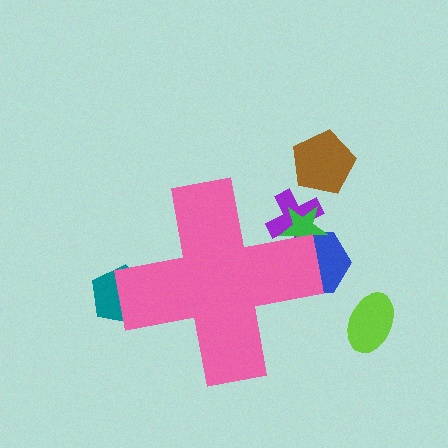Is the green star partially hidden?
Yes, the green star is partially hidden behind the pink cross.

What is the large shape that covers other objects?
A pink cross.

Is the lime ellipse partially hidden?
No, the lime ellipse is fully visible.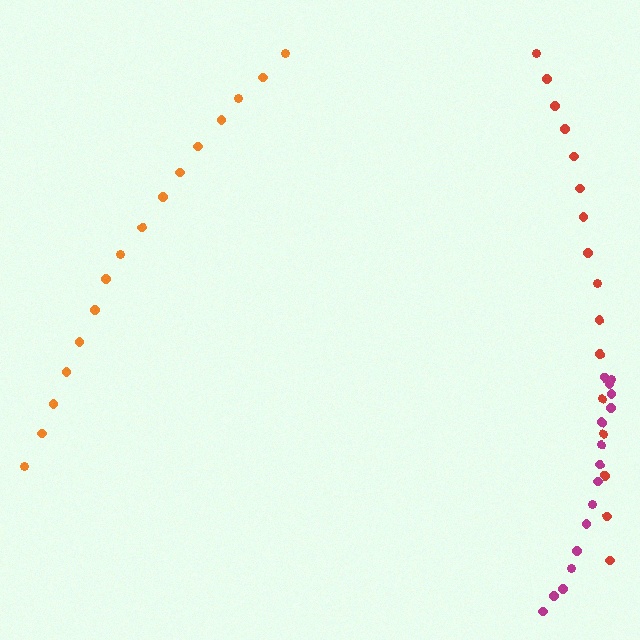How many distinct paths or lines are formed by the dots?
There are 3 distinct paths.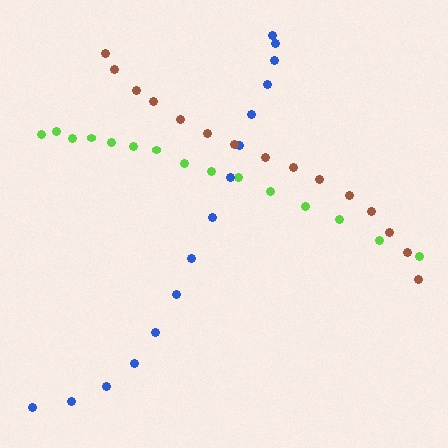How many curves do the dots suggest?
There are 3 distinct paths.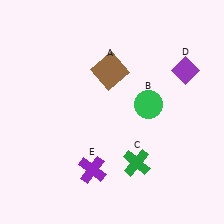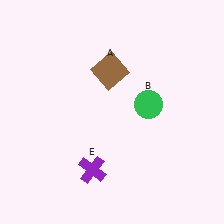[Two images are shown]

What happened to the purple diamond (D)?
The purple diamond (D) was removed in Image 2. It was in the top-right area of Image 1.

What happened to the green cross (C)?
The green cross (C) was removed in Image 2. It was in the bottom-right area of Image 1.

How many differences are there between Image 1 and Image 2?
There are 2 differences between the two images.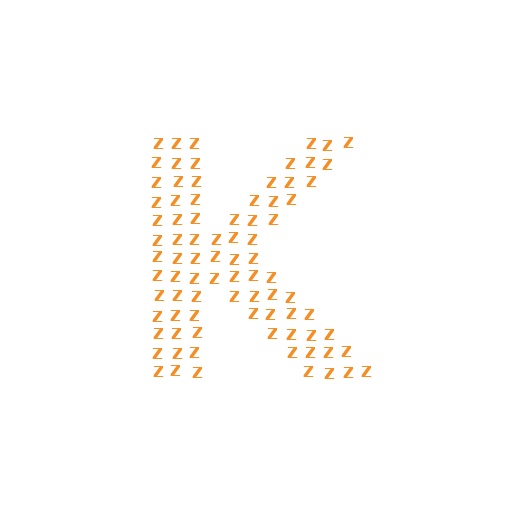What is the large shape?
The large shape is the letter K.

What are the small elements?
The small elements are letter Z's.